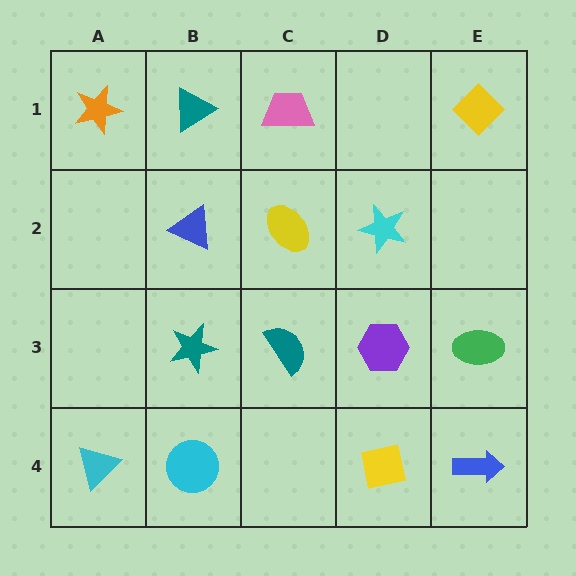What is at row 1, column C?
A pink trapezoid.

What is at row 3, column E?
A green ellipse.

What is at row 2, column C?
A yellow ellipse.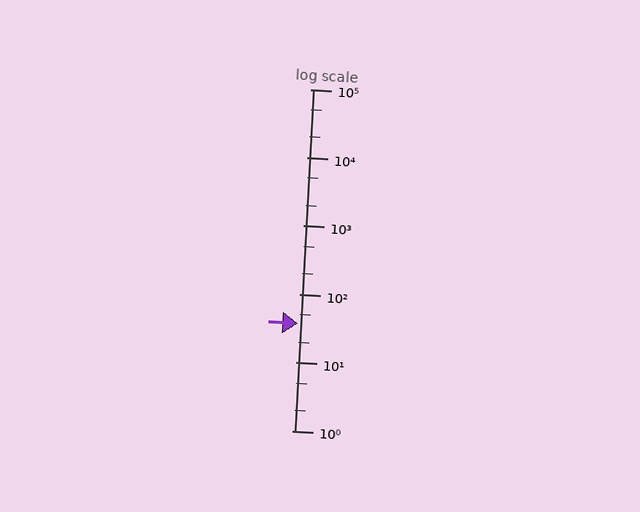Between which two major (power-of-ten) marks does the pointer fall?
The pointer is between 10 and 100.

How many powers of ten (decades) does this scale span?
The scale spans 5 decades, from 1 to 100000.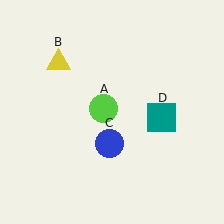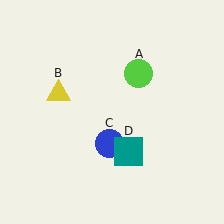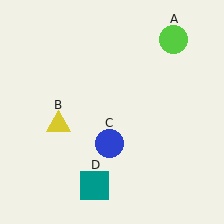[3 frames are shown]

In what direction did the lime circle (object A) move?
The lime circle (object A) moved up and to the right.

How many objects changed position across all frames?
3 objects changed position: lime circle (object A), yellow triangle (object B), teal square (object D).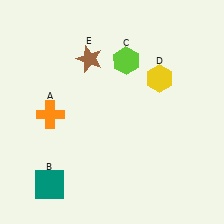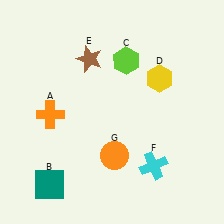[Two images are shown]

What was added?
A cyan cross (F), an orange circle (G) were added in Image 2.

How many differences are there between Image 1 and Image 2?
There are 2 differences between the two images.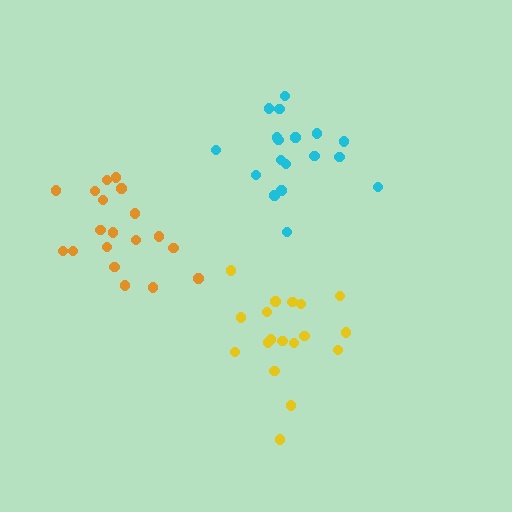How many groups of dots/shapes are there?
There are 3 groups.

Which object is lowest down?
The yellow cluster is bottommost.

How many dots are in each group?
Group 1: 18 dots, Group 2: 19 dots, Group 3: 18 dots (55 total).